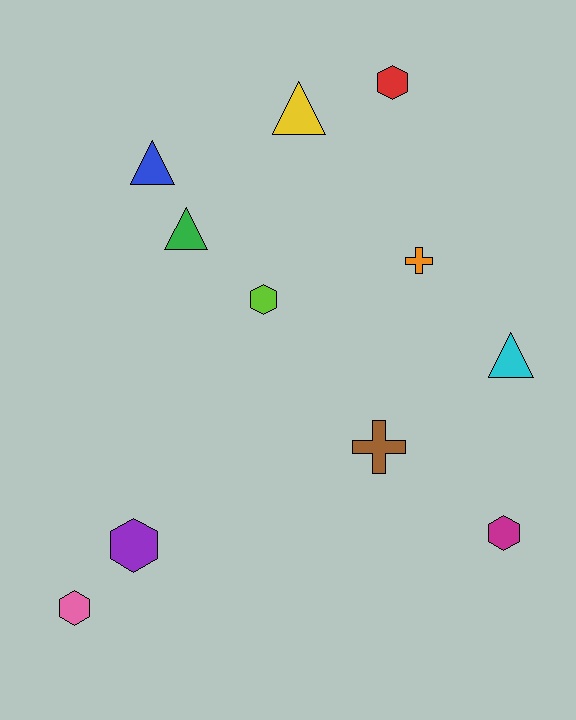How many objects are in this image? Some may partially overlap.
There are 11 objects.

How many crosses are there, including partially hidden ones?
There are 2 crosses.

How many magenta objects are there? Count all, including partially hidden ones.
There is 1 magenta object.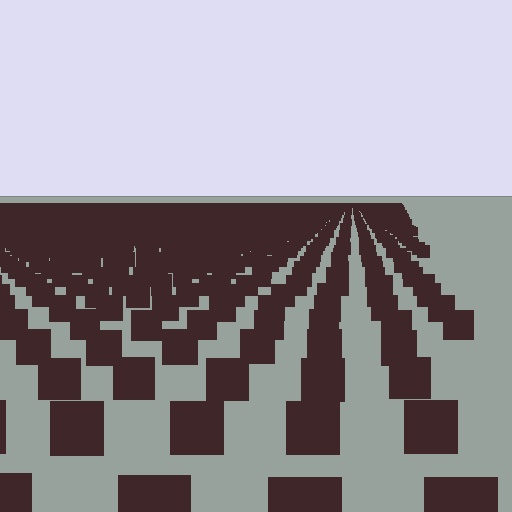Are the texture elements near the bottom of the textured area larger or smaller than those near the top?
Larger. Near the bottom, elements are closer to the viewer and appear at a bigger on-screen size.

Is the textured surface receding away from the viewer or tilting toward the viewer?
The surface is receding away from the viewer. Texture elements get smaller and denser toward the top.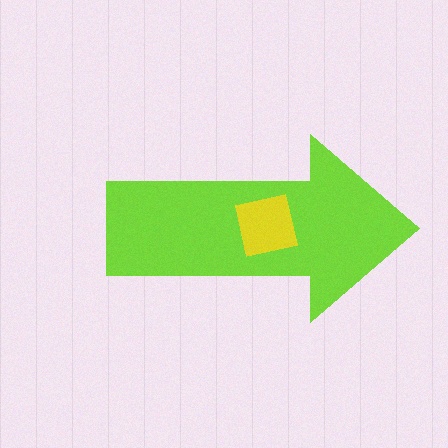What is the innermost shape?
The yellow square.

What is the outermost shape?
The lime arrow.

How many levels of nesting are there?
2.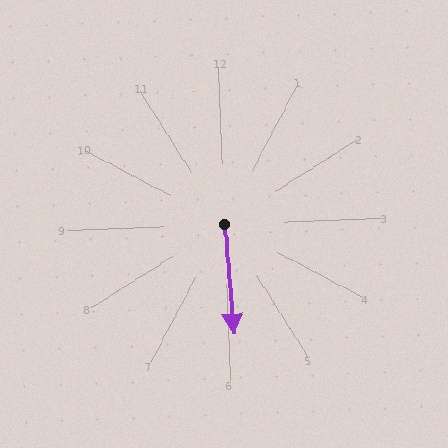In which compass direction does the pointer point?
South.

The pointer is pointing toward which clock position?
Roughly 6 o'clock.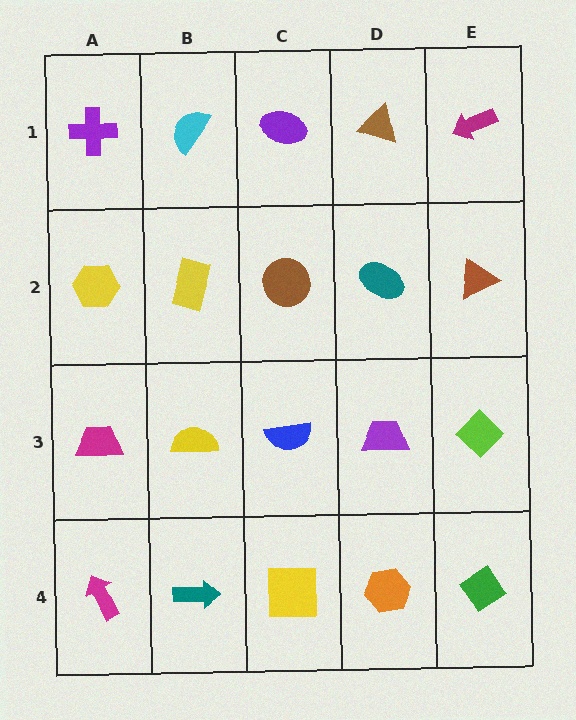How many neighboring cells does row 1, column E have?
2.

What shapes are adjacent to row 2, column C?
A purple ellipse (row 1, column C), a blue semicircle (row 3, column C), a yellow rectangle (row 2, column B), a teal ellipse (row 2, column D).